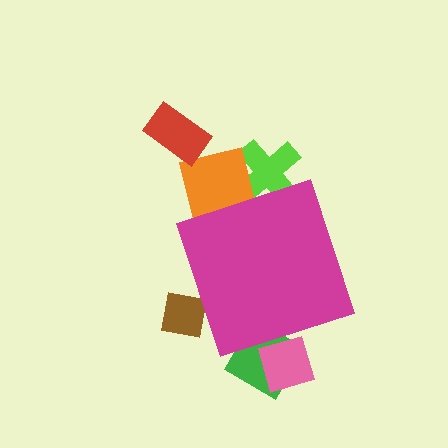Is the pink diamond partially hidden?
Yes, the pink diamond is partially hidden behind the magenta diamond.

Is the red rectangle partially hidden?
No, the red rectangle is fully visible.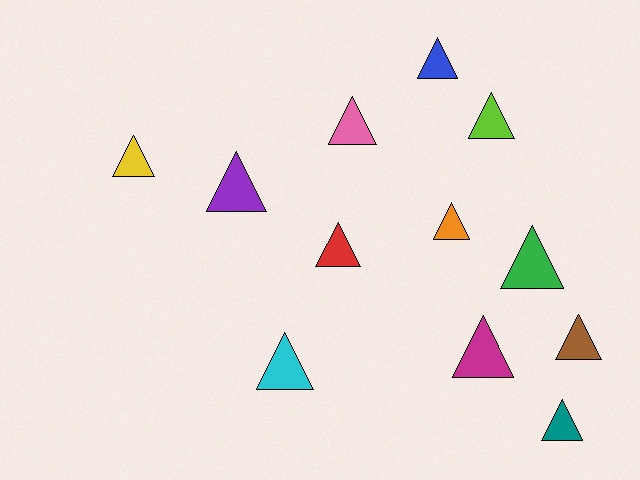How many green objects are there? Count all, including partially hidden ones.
There is 1 green object.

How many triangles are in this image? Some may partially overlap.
There are 12 triangles.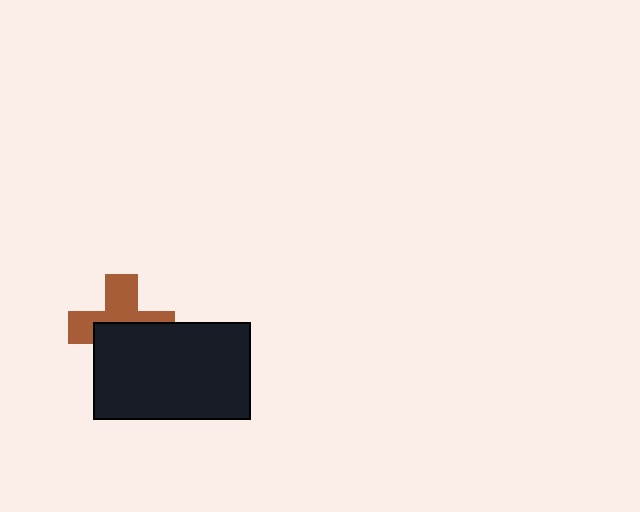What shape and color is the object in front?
The object in front is a black rectangle.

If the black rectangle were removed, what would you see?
You would see the complete brown cross.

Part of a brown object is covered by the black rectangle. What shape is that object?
It is a cross.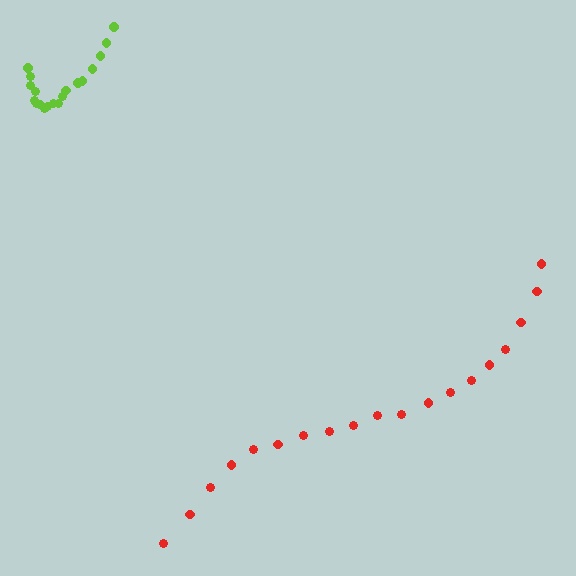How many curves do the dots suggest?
There are 2 distinct paths.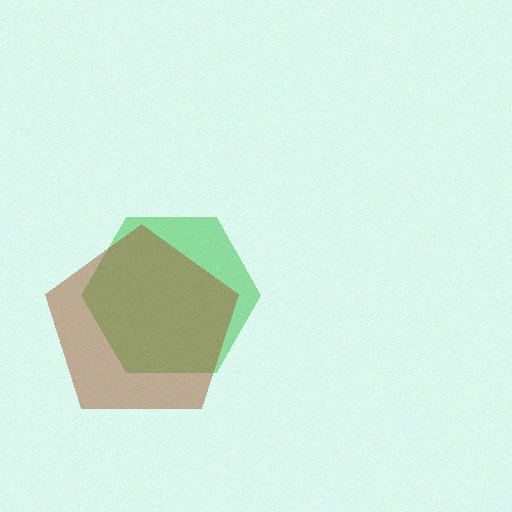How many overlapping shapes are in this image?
There are 2 overlapping shapes in the image.